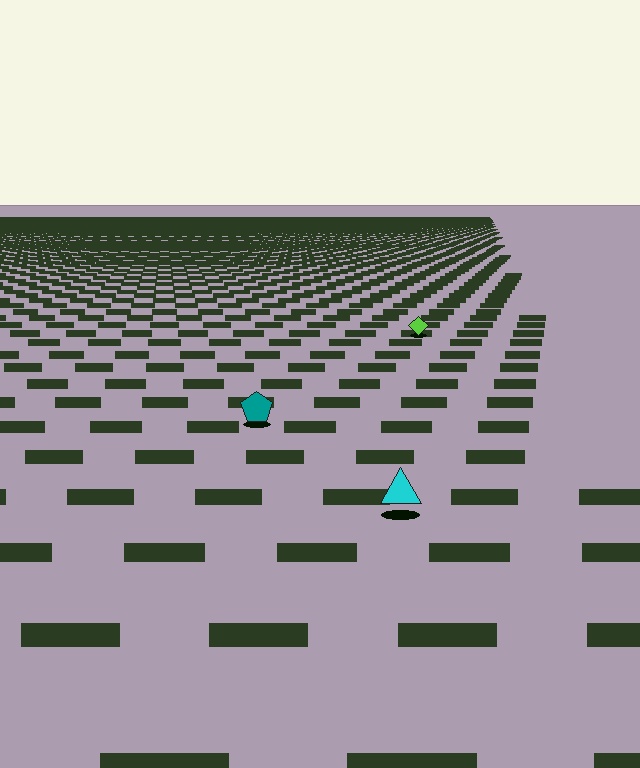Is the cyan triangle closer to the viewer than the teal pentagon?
Yes. The cyan triangle is closer — you can tell from the texture gradient: the ground texture is coarser near it.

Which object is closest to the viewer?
The cyan triangle is closest. The texture marks near it are larger and more spread out.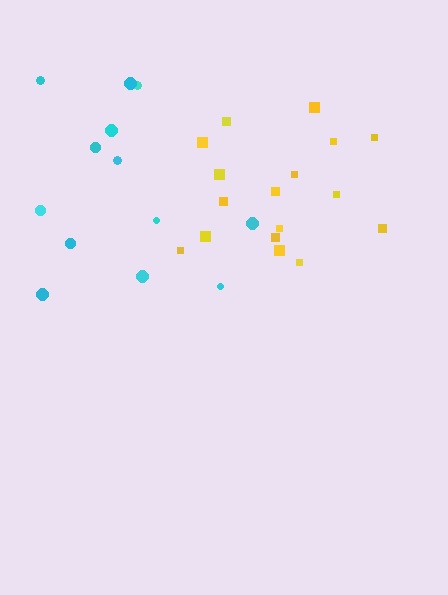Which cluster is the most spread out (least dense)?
Cyan.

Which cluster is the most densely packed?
Yellow.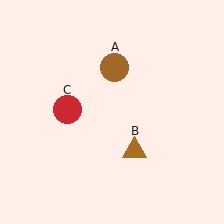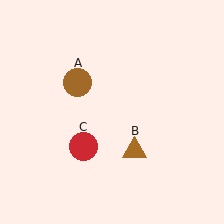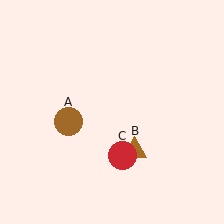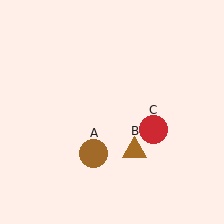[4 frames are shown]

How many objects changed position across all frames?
2 objects changed position: brown circle (object A), red circle (object C).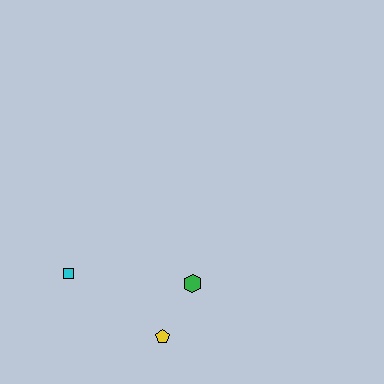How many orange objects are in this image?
There are no orange objects.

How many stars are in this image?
There are no stars.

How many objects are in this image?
There are 3 objects.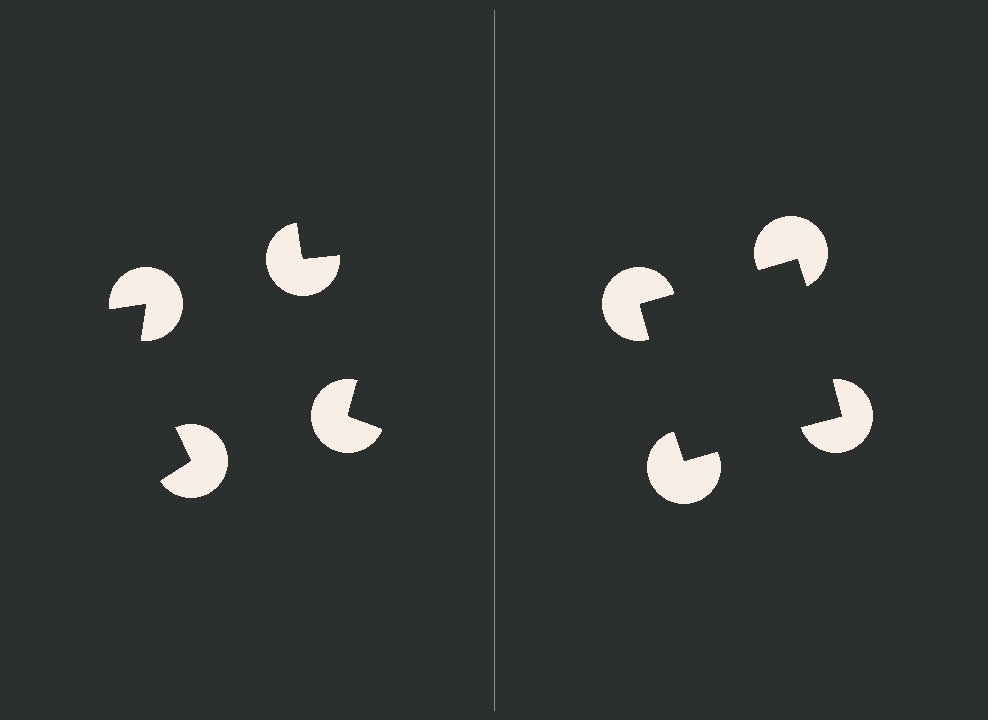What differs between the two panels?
The pac-man discs are positioned identically on both sides; only the wedge orientations differ. On the right they align to a square; on the left they are misaligned.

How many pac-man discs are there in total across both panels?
8 — 4 on each side.